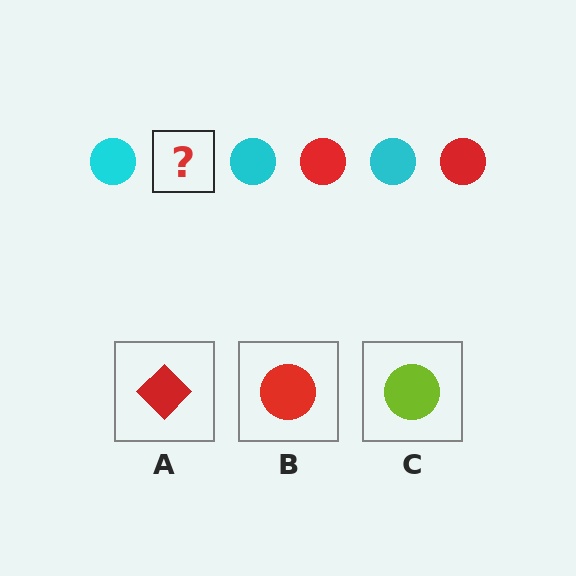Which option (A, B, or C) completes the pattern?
B.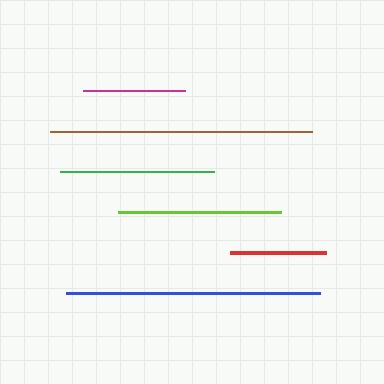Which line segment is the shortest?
The red line is the shortest at approximately 97 pixels.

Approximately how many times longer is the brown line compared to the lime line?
The brown line is approximately 1.6 times the length of the lime line.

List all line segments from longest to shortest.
From longest to shortest: brown, blue, lime, green, magenta, red.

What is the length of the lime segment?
The lime segment is approximately 162 pixels long.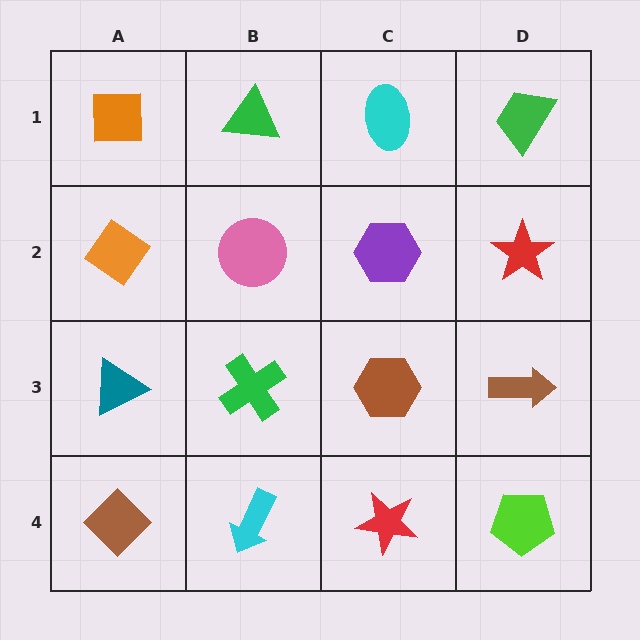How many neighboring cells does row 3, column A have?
3.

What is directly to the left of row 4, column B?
A brown diamond.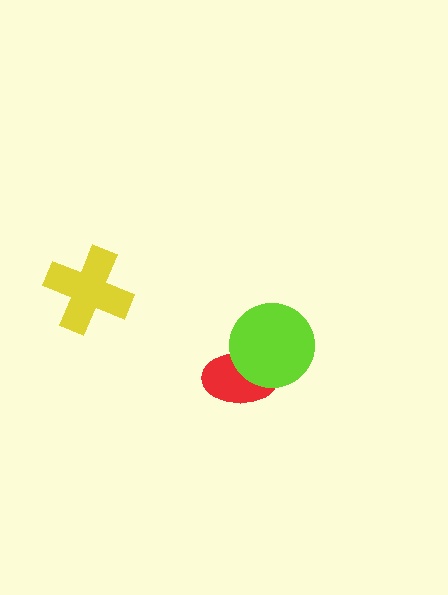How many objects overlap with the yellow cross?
0 objects overlap with the yellow cross.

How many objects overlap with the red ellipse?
1 object overlaps with the red ellipse.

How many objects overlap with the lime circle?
1 object overlaps with the lime circle.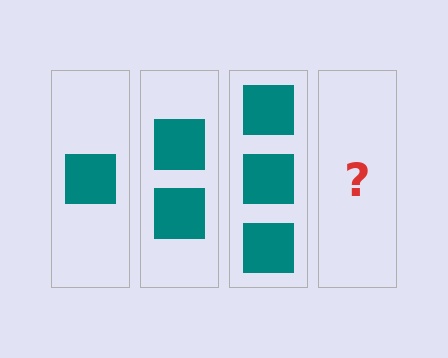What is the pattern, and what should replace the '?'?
The pattern is that each step adds one more square. The '?' should be 4 squares.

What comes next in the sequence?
The next element should be 4 squares.